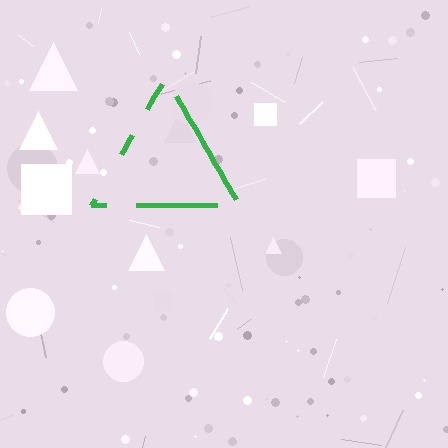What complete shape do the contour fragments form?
The contour fragments form a triangle.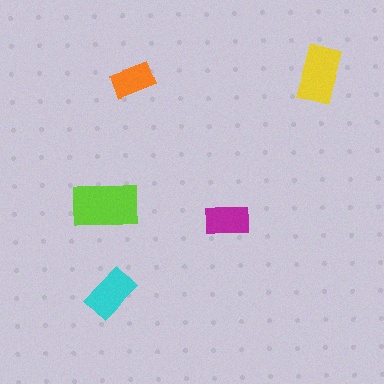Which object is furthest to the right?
The yellow rectangle is rightmost.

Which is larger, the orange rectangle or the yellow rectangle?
The yellow one.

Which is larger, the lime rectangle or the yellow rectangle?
The lime one.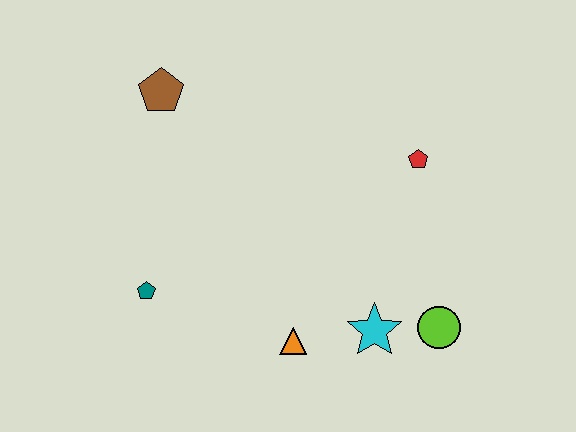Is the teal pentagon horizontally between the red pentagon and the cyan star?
No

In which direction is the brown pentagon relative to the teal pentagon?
The brown pentagon is above the teal pentagon.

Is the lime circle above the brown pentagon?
No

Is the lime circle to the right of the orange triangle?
Yes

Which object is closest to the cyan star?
The lime circle is closest to the cyan star.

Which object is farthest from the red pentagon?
The teal pentagon is farthest from the red pentagon.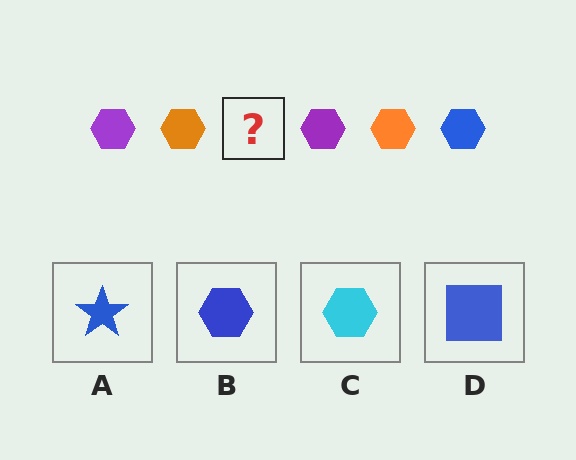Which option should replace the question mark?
Option B.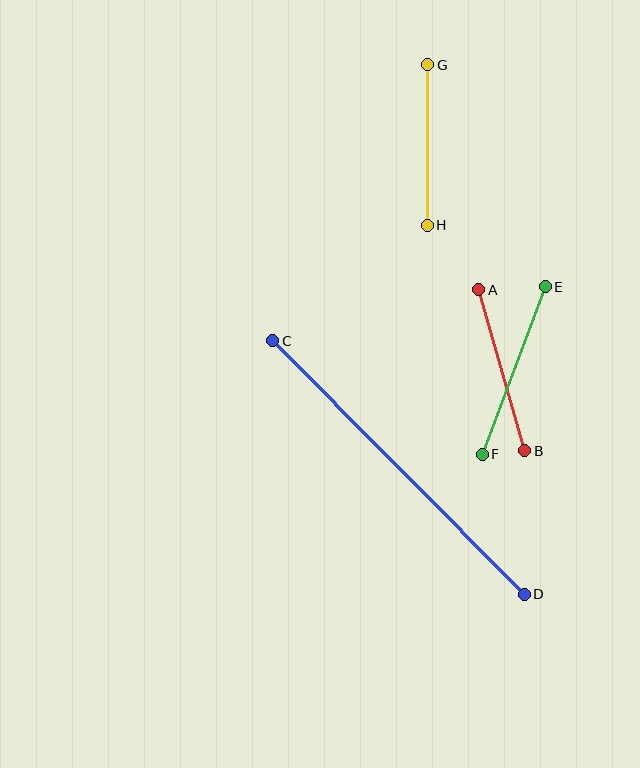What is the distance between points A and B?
The distance is approximately 167 pixels.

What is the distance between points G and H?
The distance is approximately 160 pixels.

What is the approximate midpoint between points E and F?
The midpoint is at approximately (514, 370) pixels.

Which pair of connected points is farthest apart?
Points C and D are farthest apart.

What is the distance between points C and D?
The distance is approximately 357 pixels.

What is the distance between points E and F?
The distance is approximately 179 pixels.